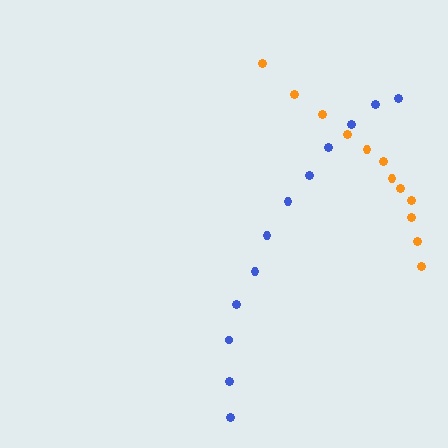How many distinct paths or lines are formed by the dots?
There are 2 distinct paths.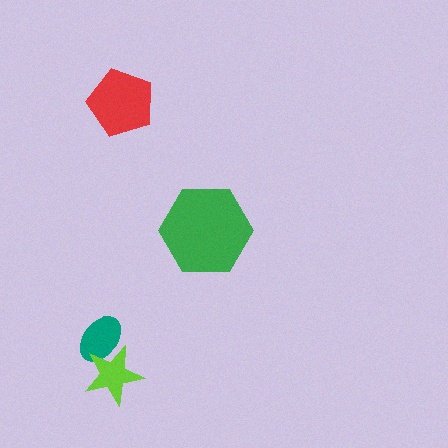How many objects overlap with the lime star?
1 object overlaps with the lime star.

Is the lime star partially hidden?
No, no other shape covers it.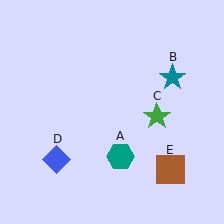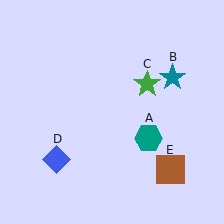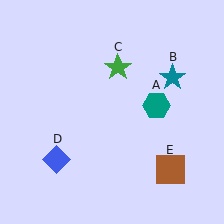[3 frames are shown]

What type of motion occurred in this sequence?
The teal hexagon (object A), green star (object C) rotated counterclockwise around the center of the scene.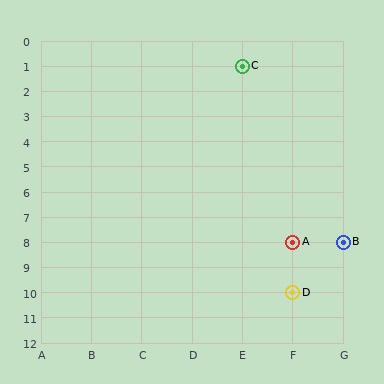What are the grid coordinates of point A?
Point A is at grid coordinates (F, 8).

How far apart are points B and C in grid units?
Points B and C are 2 columns and 7 rows apart (about 7.3 grid units diagonally).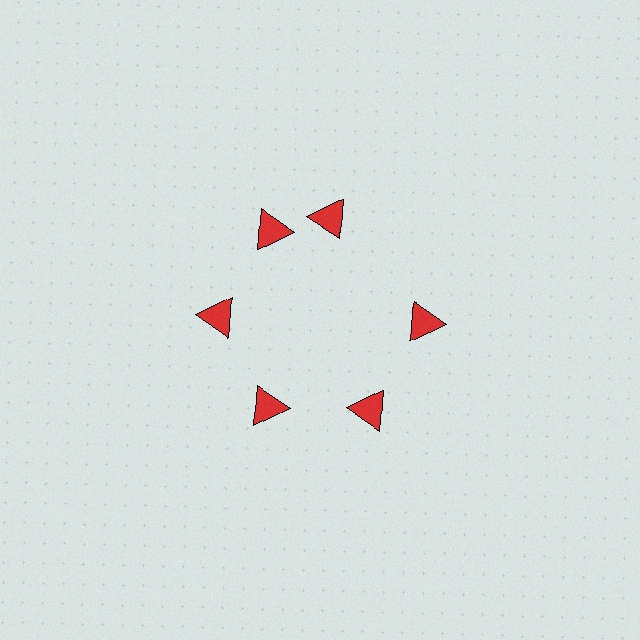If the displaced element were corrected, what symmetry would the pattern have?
It would have 6-fold rotational symmetry — the pattern would map onto itself every 60 degrees.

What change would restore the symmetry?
The symmetry would be restored by rotating it back into even spacing with its neighbors so that all 6 triangles sit at equal angles and equal distance from the center.